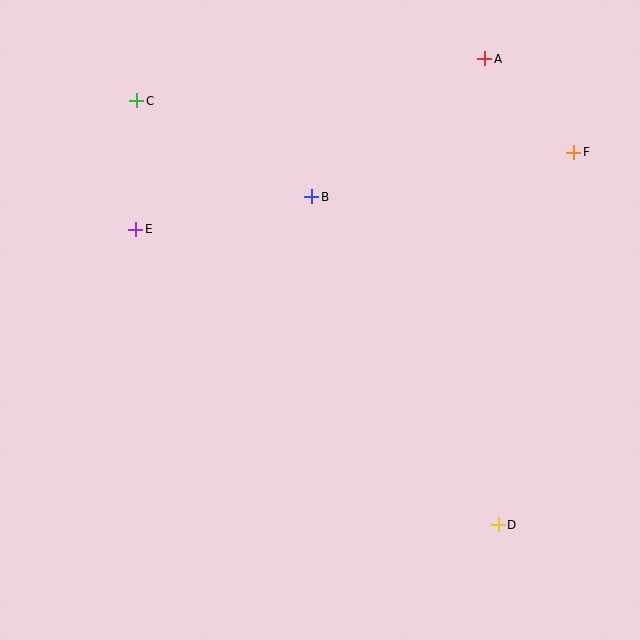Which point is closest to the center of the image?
Point B at (312, 197) is closest to the center.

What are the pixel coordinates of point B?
Point B is at (312, 197).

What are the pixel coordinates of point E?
Point E is at (136, 229).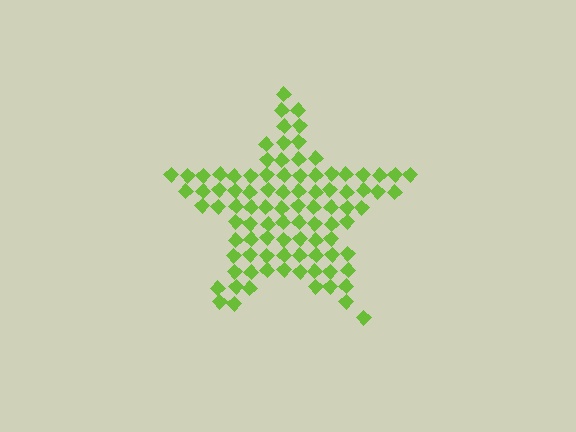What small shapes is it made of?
It is made of small diamonds.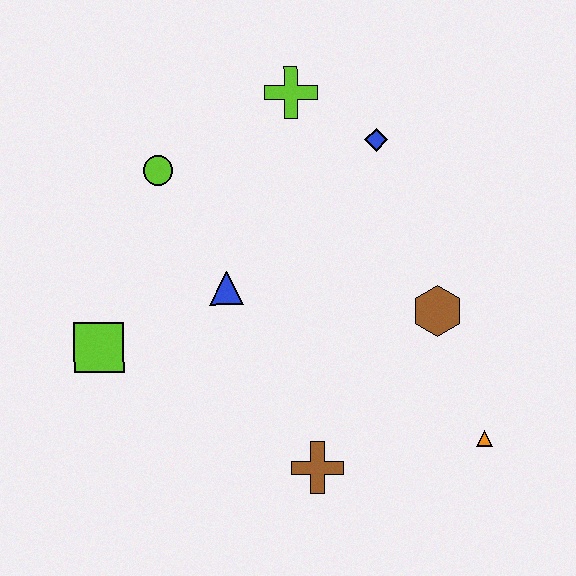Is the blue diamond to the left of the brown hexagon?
Yes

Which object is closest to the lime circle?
The blue triangle is closest to the lime circle.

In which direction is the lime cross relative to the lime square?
The lime cross is above the lime square.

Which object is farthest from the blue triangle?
The orange triangle is farthest from the blue triangle.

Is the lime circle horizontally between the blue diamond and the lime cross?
No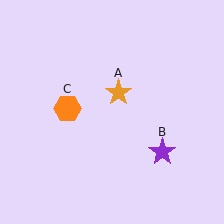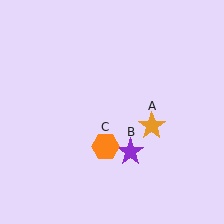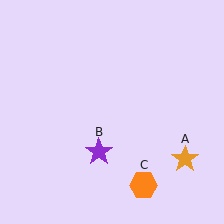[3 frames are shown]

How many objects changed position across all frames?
3 objects changed position: orange star (object A), purple star (object B), orange hexagon (object C).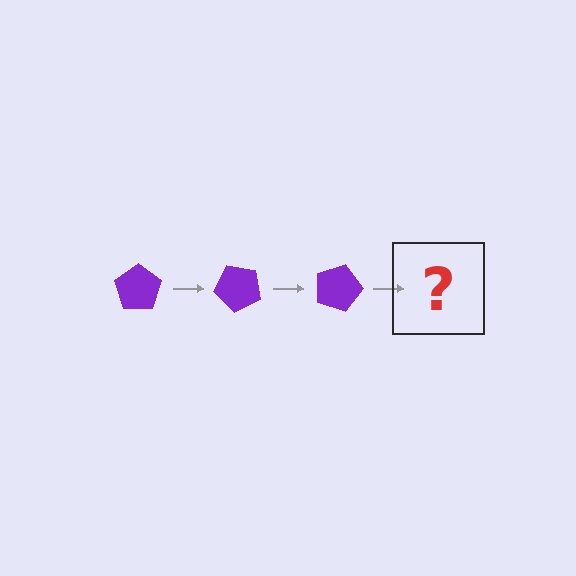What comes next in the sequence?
The next element should be a purple pentagon rotated 135 degrees.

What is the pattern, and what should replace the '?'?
The pattern is that the pentagon rotates 45 degrees each step. The '?' should be a purple pentagon rotated 135 degrees.